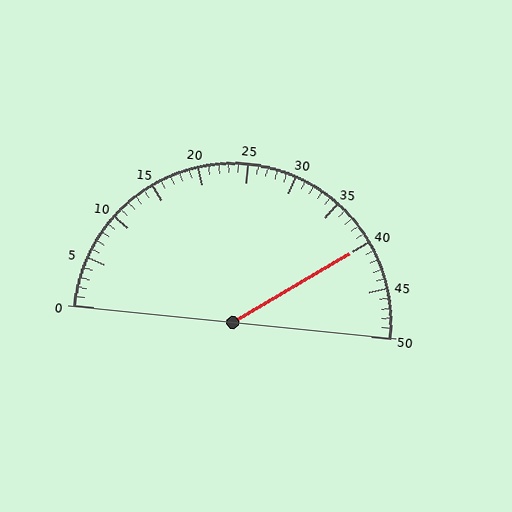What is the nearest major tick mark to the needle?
The nearest major tick mark is 40.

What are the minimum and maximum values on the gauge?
The gauge ranges from 0 to 50.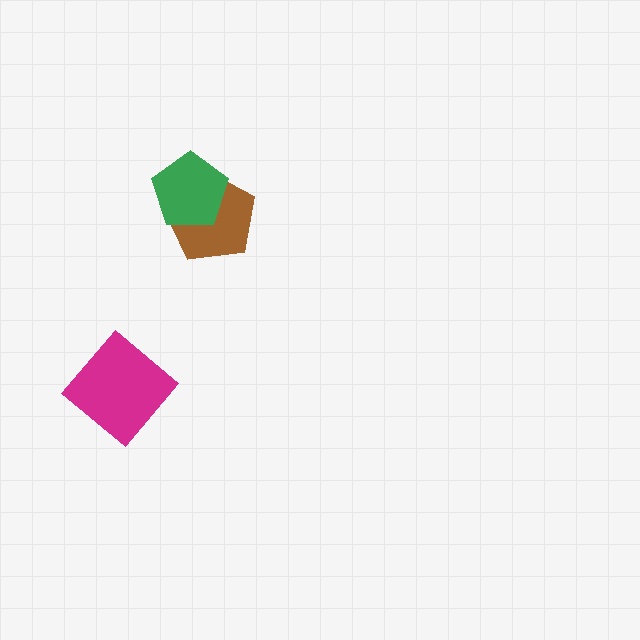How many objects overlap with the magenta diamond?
0 objects overlap with the magenta diamond.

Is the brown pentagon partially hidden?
Yes, it is partially covered by another shape.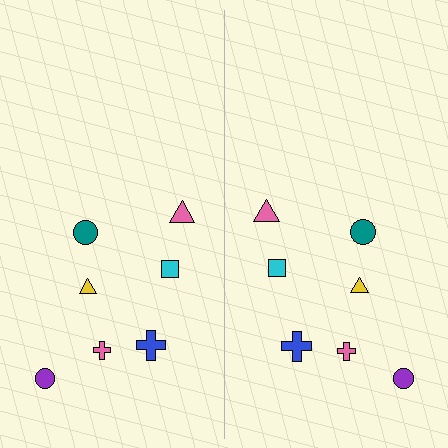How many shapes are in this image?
There are 14 shapes in this image.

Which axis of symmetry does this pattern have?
The pattern has a vertical axis of symmetry running through the center of the image.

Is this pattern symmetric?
Yes, this pattern has bilateral (reflection) symmetry.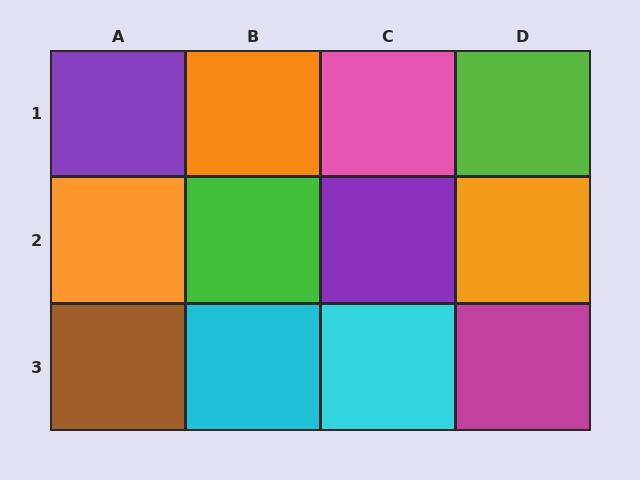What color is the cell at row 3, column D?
Magenta.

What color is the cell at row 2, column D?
Orange.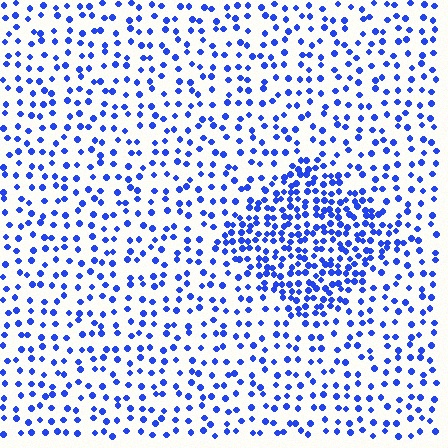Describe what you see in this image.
The image contains small blue elements arranged at two different densities. A diamond-shaped region is visible where the elements are more densely packed than the surrounding area.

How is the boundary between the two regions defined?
The boundary is defined by a change in element density (approximately 2.2x ratio). All elements are the same color, size, and shape.